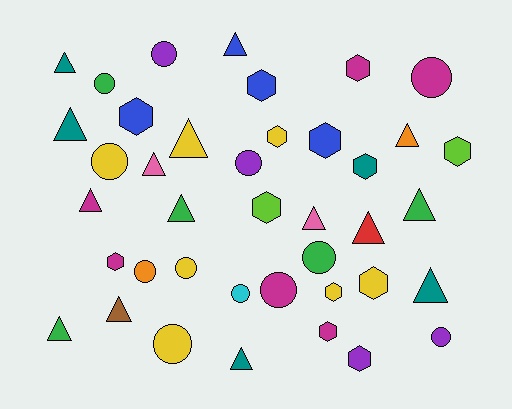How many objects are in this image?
There are 40 objects.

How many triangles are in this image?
There are 15 triangles.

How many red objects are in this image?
There is 1 red object.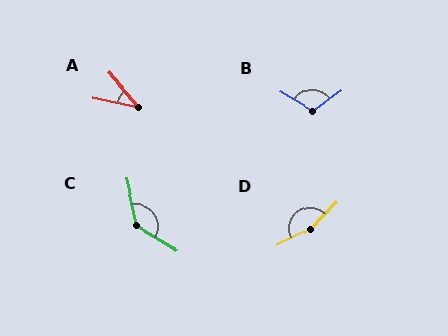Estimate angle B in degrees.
Approximately 115 degrees.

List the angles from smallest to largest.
A (38°), B (115°), C (133°), D (160°).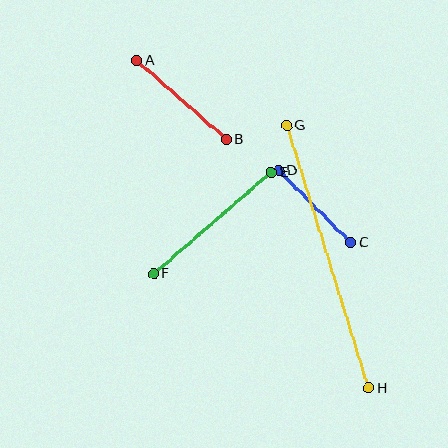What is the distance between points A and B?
The distance is approximately 119 pixels.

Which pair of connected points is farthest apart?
Points G and H are farthest apart.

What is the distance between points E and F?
The distance is approximately 155 pixels.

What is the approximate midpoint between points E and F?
The midpoint is at approximately (213, 223) pixels.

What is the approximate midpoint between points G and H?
The midpoint is at approximately (328, 257) pixels.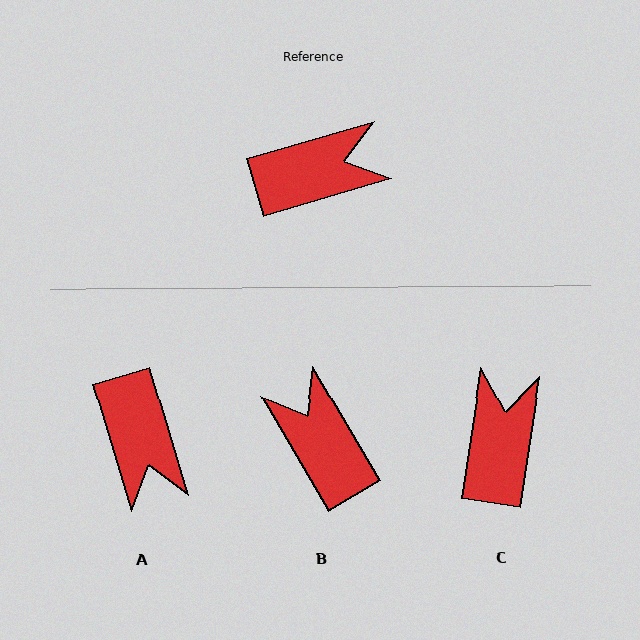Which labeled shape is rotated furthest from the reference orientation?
B, about 104 degrees away.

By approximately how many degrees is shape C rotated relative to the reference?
Approximately 65 degrees counter-clockwise.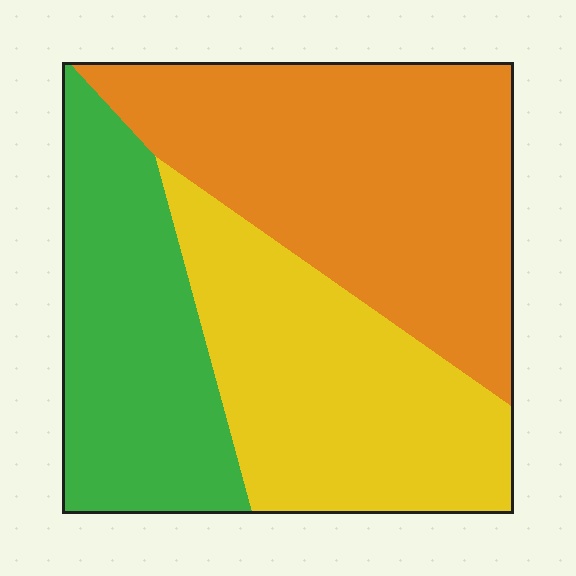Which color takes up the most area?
Orange, at roughly 40%.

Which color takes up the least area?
Green, at roughly 25%.